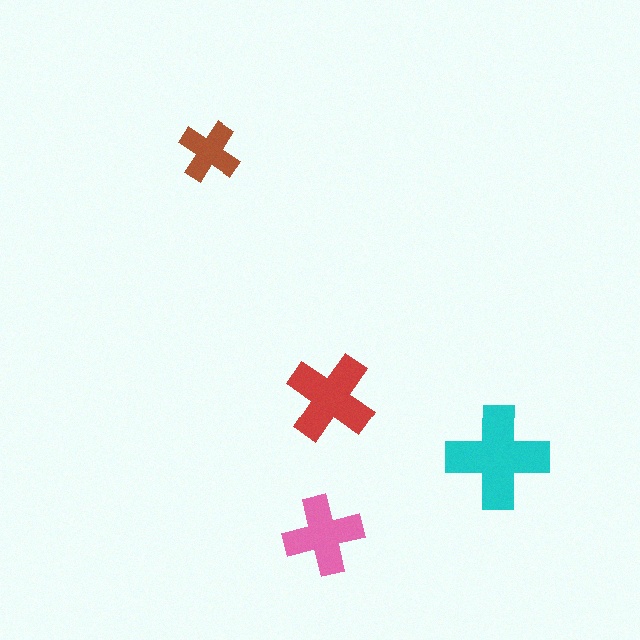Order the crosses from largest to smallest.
the cyan one, the red one, the pink one, the brown one.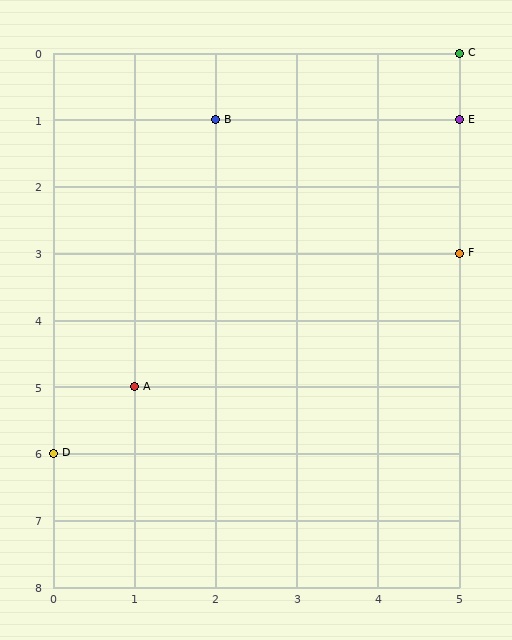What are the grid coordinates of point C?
Point C is at grid coordinates (5, 0).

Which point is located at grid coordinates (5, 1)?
Point E is at (5, 1).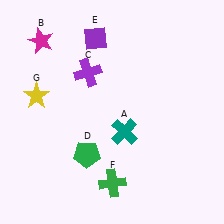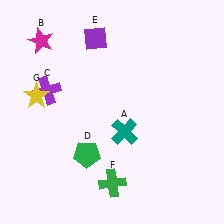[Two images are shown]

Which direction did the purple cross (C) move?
The purple cross (C) moved left.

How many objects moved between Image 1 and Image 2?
1 object moved between the two images.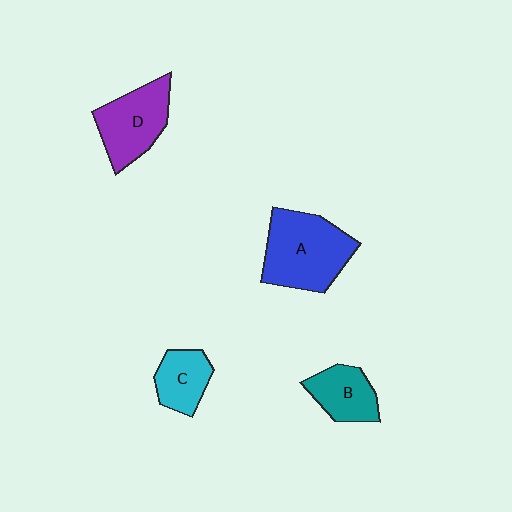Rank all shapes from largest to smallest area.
From largest to smallest: A (blue), D (purple), B (teal), C (cyan).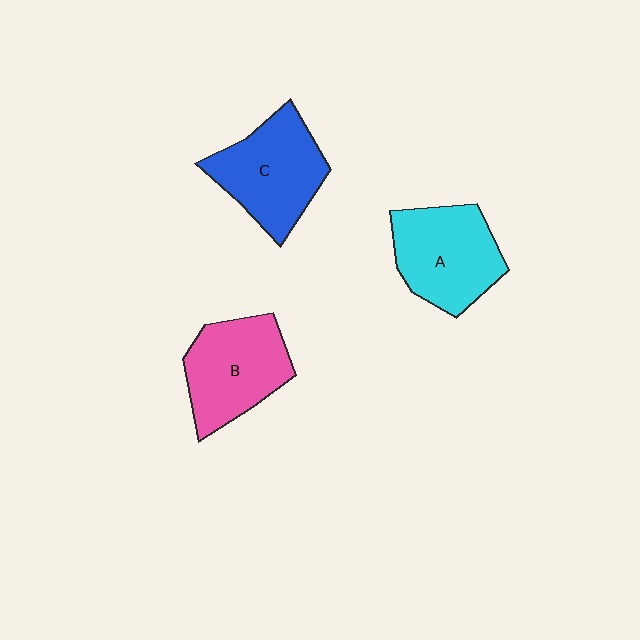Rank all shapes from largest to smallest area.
From largest to smallest: C (blue), A (cyan), B (pink).